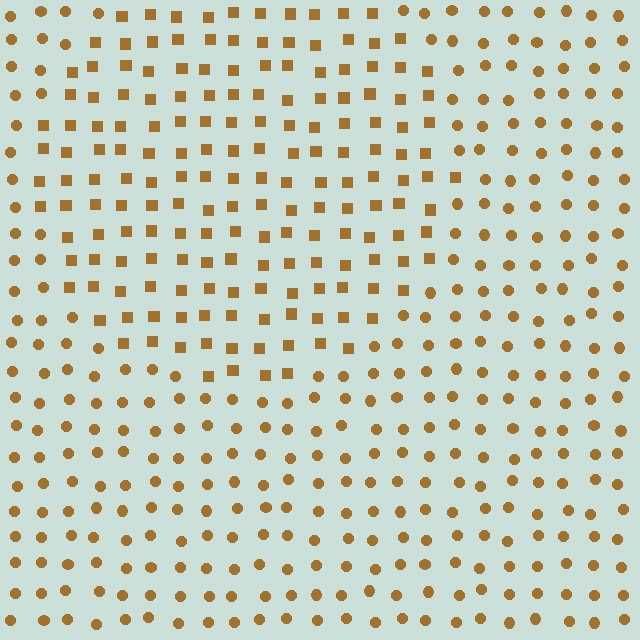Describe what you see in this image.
The image is filled with small brown elements arranged in a uniform grid. A circle-shaped region contains squares, while the surrounding area contains circles. The boundary is defined purely by the change in element shape.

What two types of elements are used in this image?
The image uses squares inside the circle region and circles outside it.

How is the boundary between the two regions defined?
The boundary is defined by a change in element shape: squares inside vs. circles outside. All elements share the same color and spacing.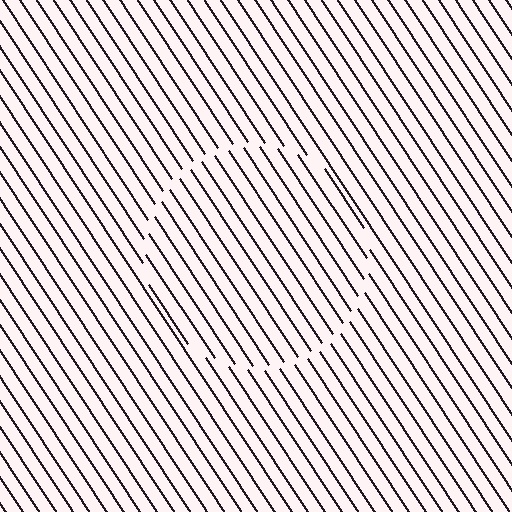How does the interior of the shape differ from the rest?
The interior of the shape contains the same grating, shifted by half a period — the contour is defined by the phase discontinuity where line-ends from the inner and outer gratings abut.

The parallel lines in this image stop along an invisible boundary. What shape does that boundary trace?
An illusory circle. The interior of the shape contains the same grating, shifted by half a period — the contour is defined by the phase discontinuity where line-ends from the inner and outer gratings abut.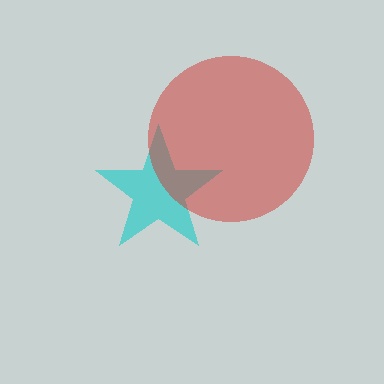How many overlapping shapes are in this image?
There are 2 overlapping shapes in the image.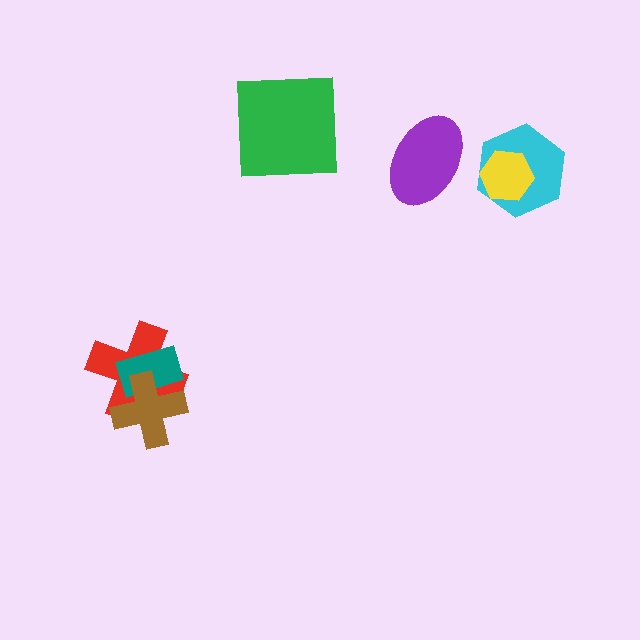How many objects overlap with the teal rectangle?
2 objects overlap with the teal rectangle.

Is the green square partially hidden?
No, no other shape covers it.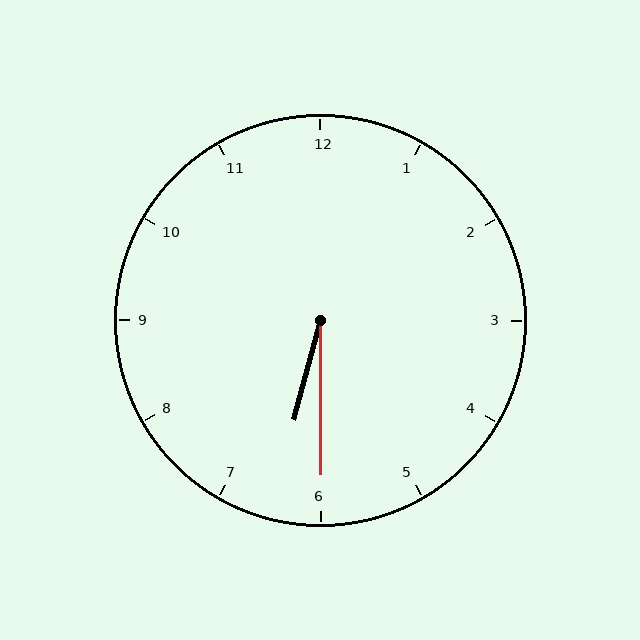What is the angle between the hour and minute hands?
Approximately 15 degrees.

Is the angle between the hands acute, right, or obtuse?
It is acute.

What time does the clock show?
6:30.